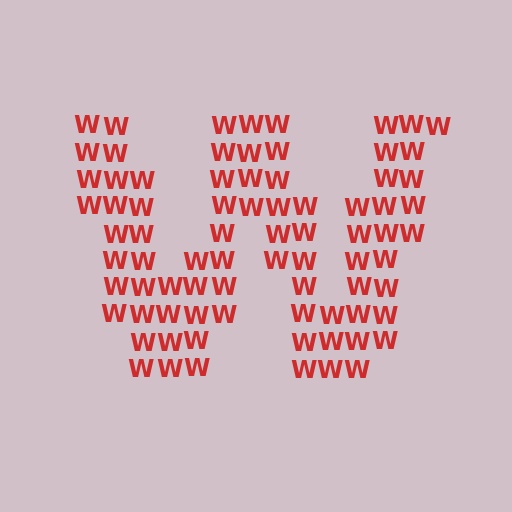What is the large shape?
The large shape is the letter W.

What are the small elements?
The small elements are letter W's.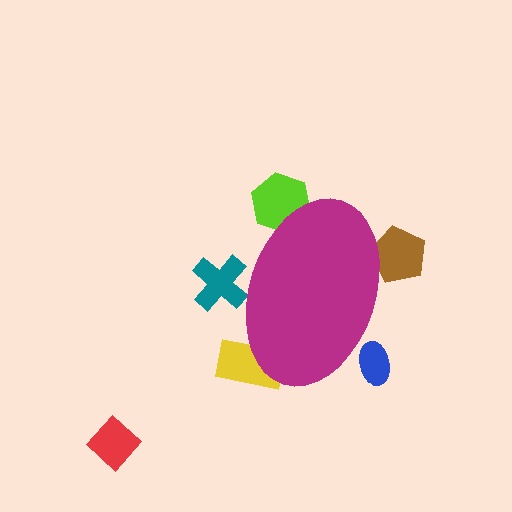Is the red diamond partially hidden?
No, the red diamond is fully visible.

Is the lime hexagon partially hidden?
Yes, the lime hexagon is partially hidden behind the magenta ellipse.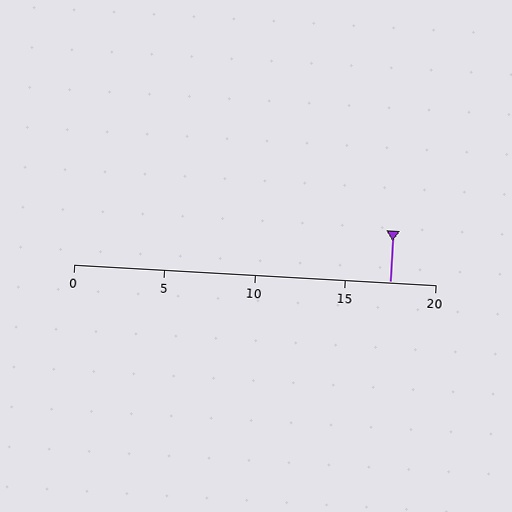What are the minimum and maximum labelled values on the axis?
The axis runs from 0 to 20.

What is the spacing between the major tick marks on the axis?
The major ticks are spaced 5 apart.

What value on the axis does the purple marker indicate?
The marker indicates approximately 17.5.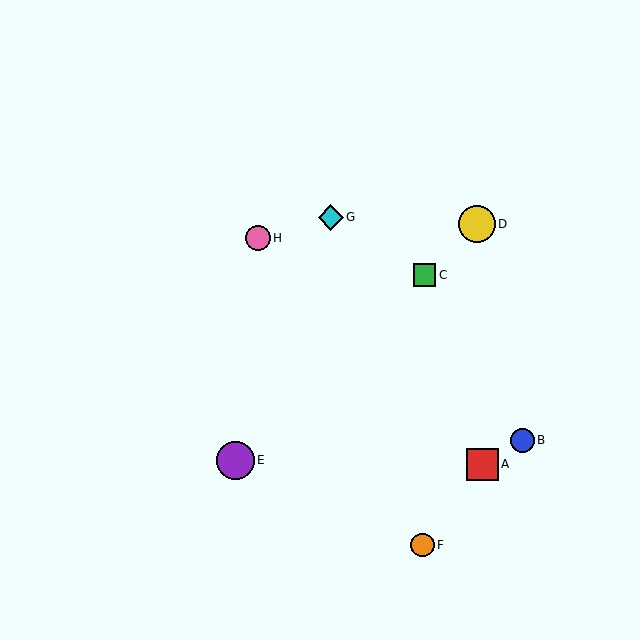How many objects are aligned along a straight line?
3 objects (C, D, E) are aligned along a straight line.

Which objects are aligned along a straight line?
Objects C, D, E are aligned along a straight line.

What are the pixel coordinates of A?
Object A is at (482, 464).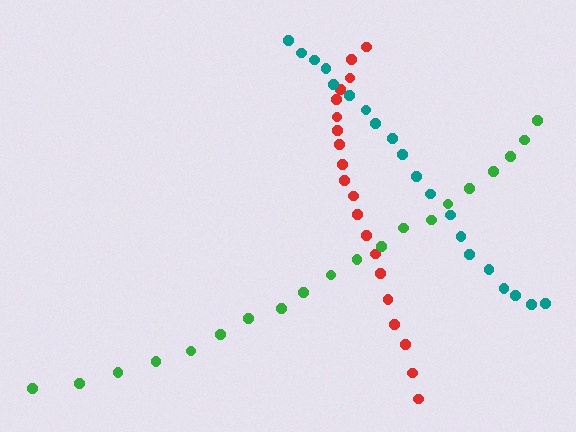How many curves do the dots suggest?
There are 3 distinct paths.